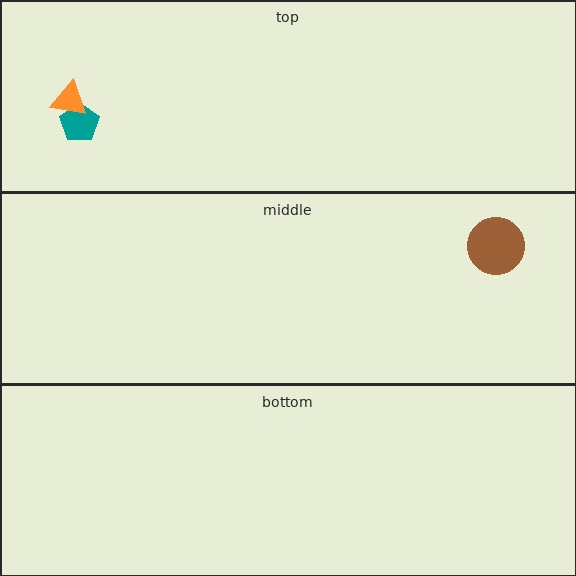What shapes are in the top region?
The teal pentagon, the orange triangle.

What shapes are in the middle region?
The brown circle.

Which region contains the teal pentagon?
The top region.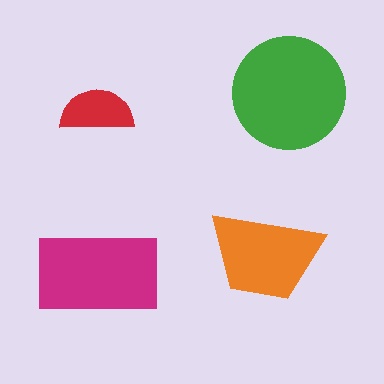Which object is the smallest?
The red semicircle.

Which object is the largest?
The green circle.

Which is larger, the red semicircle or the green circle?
The green circle.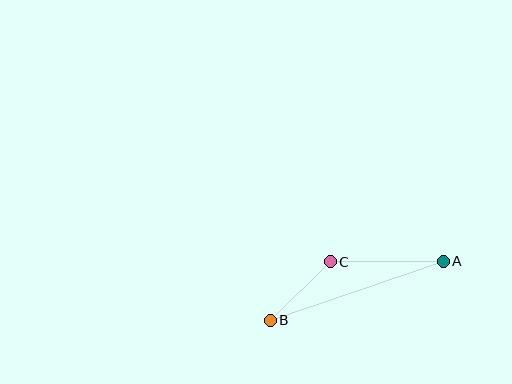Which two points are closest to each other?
Points B and C are closest to each other.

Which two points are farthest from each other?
Points A and B are farthest from each other.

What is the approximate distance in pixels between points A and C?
The distance between A and C is approximately 113 pixels.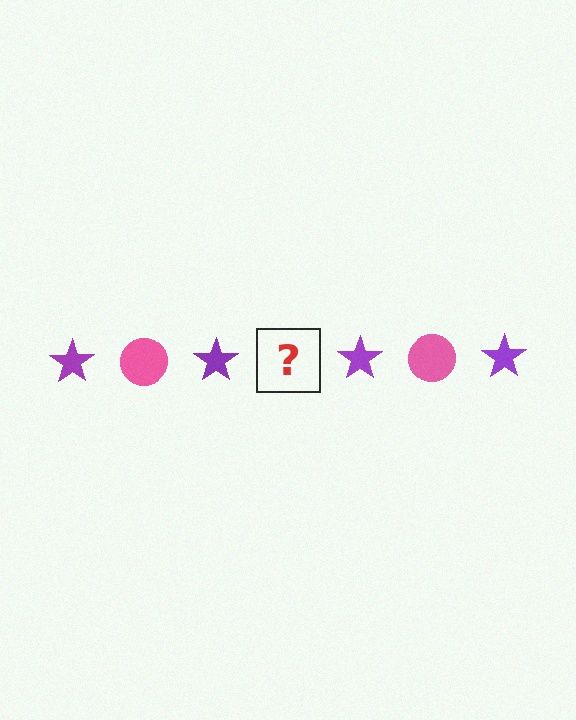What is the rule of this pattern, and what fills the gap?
The rule is that the pattern alternates between purple star and pink circle. The gap should be filled with a pink circle.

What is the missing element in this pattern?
The missing element is a pink circle.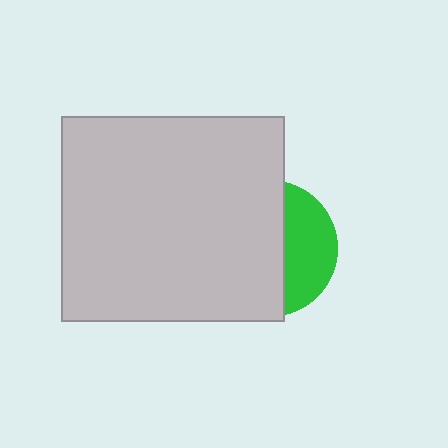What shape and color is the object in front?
The object in front is a light gray rectangle.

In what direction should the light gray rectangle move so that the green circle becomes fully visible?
The light gray rectangle should move left. That is the shortest direction to clear the overlap and leave the green circle fully visible.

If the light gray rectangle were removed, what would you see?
You would see the complete green circle.